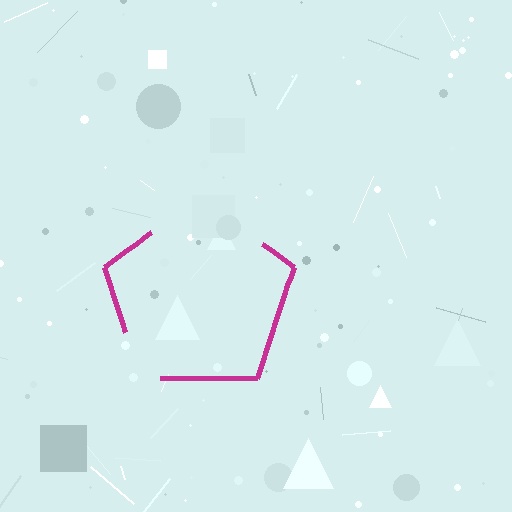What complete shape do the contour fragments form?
The contour fragments form a pentagon.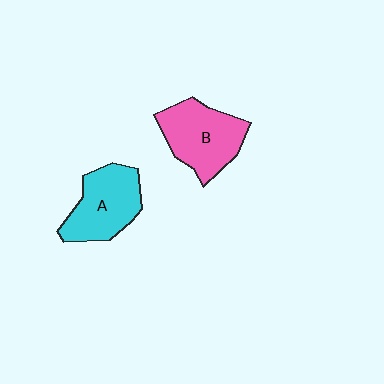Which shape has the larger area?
Shape B (pink).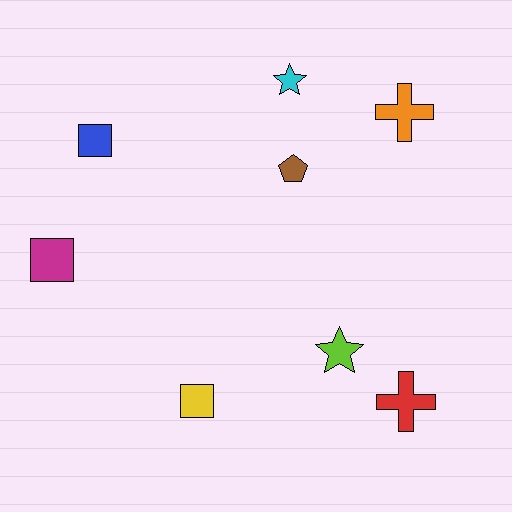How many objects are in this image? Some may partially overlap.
There are 8 objects.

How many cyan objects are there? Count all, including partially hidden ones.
There is 1 cyan object.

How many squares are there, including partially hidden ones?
There are 3 squares.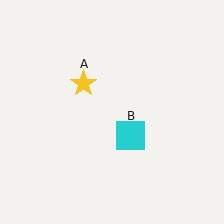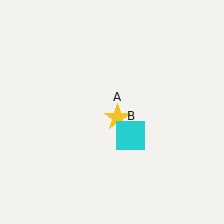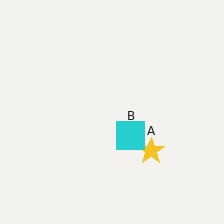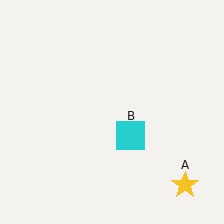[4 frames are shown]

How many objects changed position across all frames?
1 object changed position: yellow star (object A).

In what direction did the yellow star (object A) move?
The yellow star (object A) moved down and to the right.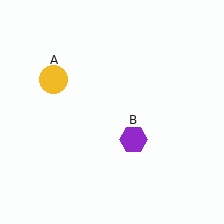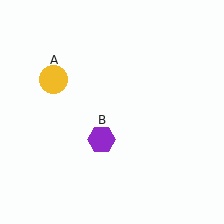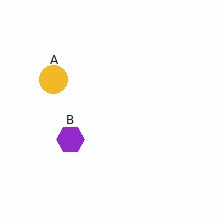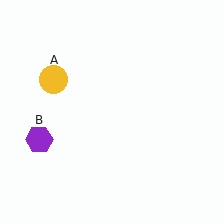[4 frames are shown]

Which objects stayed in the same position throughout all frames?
Yellow circle (object A) remained stationary.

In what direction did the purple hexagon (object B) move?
The purple hexagon (object B) moved left.